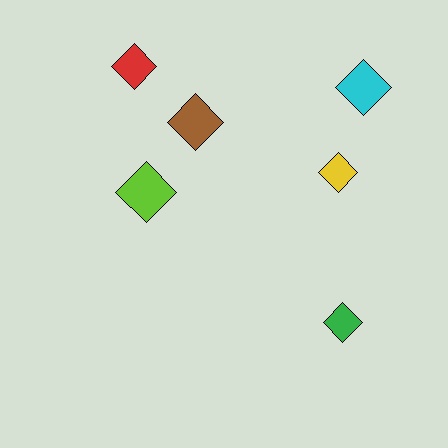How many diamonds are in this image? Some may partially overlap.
There are 6 diamonds.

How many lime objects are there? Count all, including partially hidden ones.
There is 1 lime object.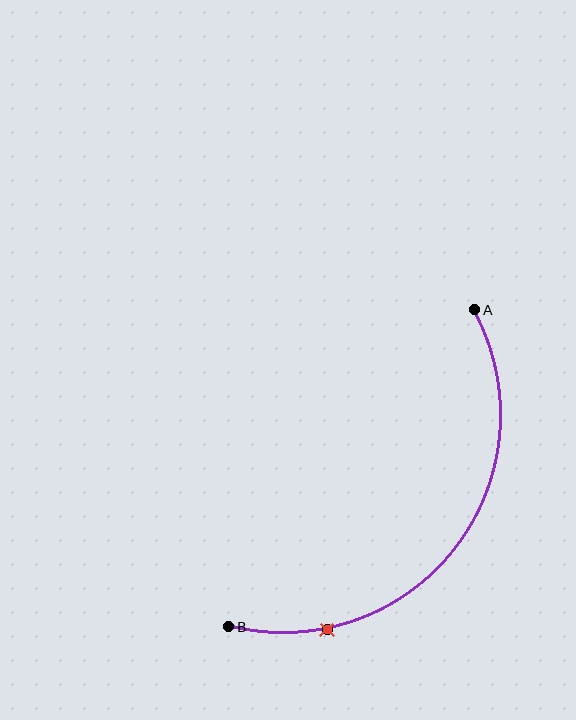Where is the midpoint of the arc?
The arc midpoint is the point on the curve farthest from the straight line joining A and B. It sits below and to the right of that line.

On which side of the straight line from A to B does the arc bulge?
The arc bulges below and to the right of the straight line connecting A and B.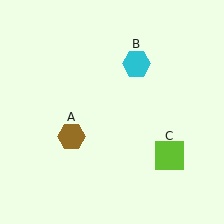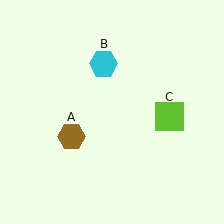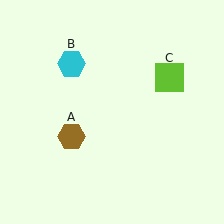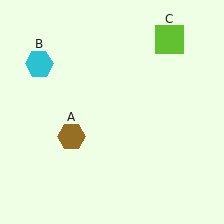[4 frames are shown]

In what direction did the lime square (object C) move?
The lime square (object C) moved up.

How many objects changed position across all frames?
2 objects changed position: cyan hexagon (object B), lime square (object C).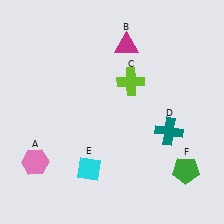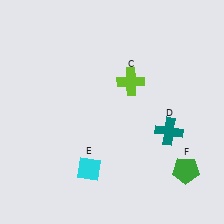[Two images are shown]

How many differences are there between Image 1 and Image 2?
There are 2 differences between the two images.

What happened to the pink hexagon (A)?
The pink hexagon (A) was removed in Image 2. It was in the bottom-left area of Image 1.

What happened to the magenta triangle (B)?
The magenta triangle (B) was removed in Image 2. It was in the top-right area of Image 1.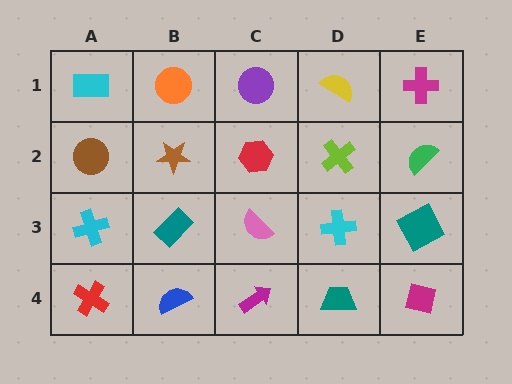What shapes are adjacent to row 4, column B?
A teal rectangle (row 3, column B), a red cross (row 4, column A), a magenta arrow (row 4, column C).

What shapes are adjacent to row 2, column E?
A magenta cross (row 1, column E), a teal square (row 3, column E), a lime cross (row 2, column D).